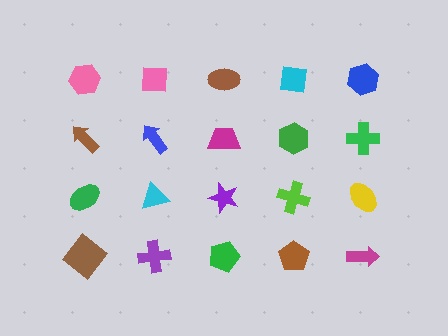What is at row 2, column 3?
A magenta trapezoid.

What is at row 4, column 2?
A purple cross.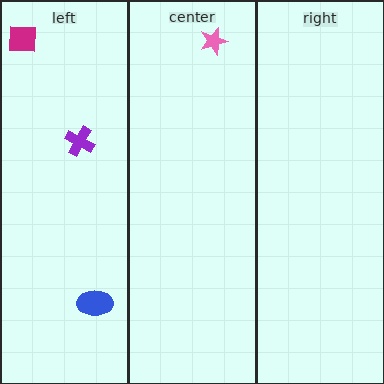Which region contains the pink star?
The center region.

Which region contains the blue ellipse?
The left region.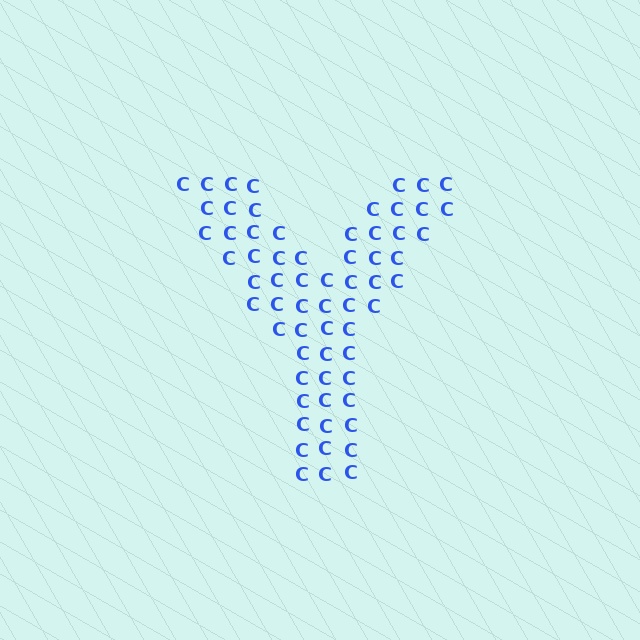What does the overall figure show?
The overall figure shows the letter Y.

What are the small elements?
The small elements are letter C's.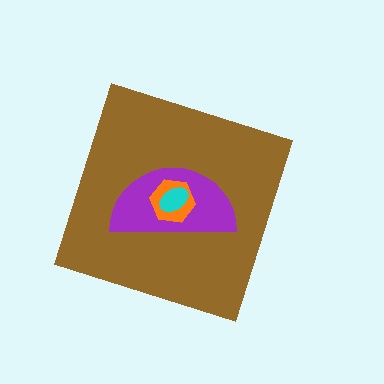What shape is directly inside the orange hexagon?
The cyan ellipse.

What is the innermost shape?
The cyan ellipse.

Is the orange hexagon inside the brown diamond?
Yes.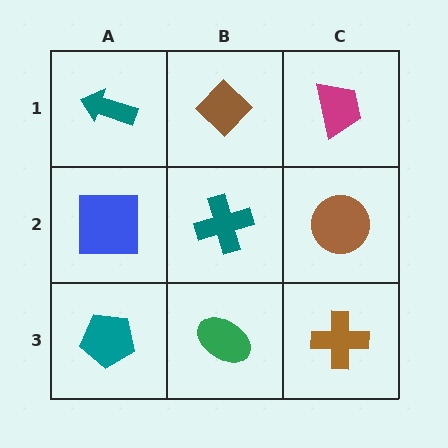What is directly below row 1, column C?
A brown circle.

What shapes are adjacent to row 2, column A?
A teal arrow (row 1, column A), a teal pentagon (row 3, column A), a teal cross (row 2, column B).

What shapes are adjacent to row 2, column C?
A magenta trapezoid (row 1, column C), a brown cross (row 3, column C), a teal cross (row 2, column B).